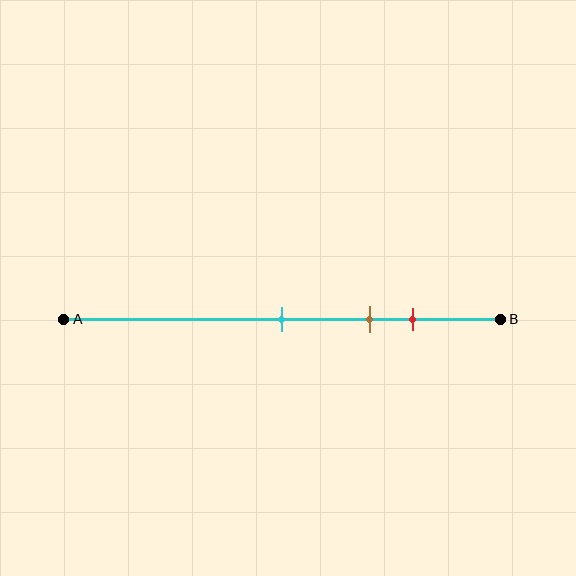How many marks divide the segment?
There are 3 marks dividing the segment.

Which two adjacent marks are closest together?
The brown and red marks are the closest adjacent pair.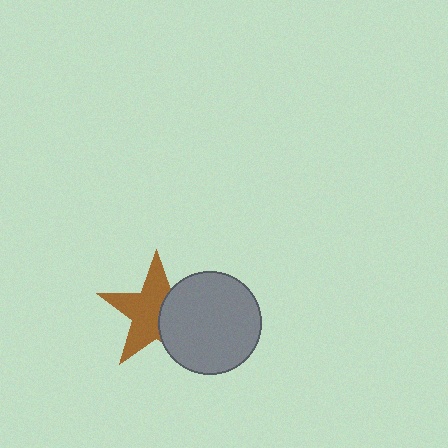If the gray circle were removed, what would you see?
You would see the complete brown star.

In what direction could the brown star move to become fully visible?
The brown star could move left. That would shift it out from behind the gray circle entirely.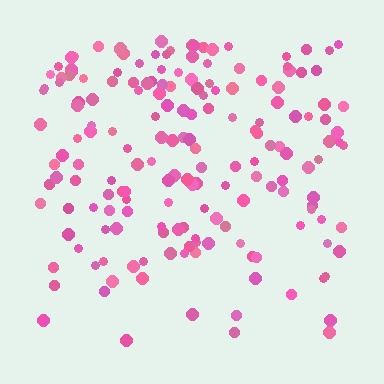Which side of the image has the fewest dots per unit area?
The bottom.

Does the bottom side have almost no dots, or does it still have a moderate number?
Still a moderate number, just noticeably fewer than the top.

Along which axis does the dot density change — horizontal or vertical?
Vertical.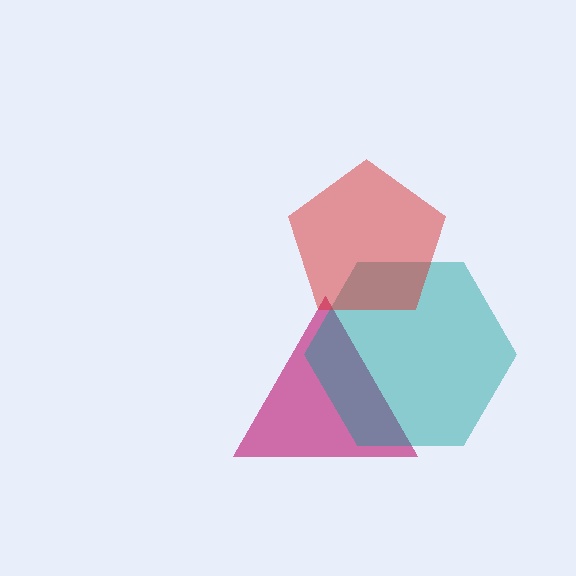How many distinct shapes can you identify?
There are 3 distinct shapes: a magenta triangle, a teal hexagon, a red pentagon.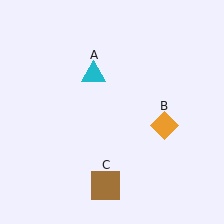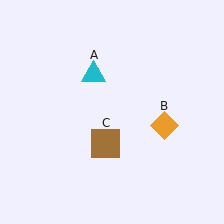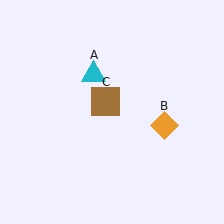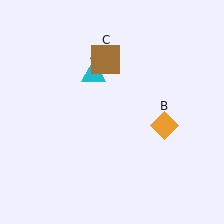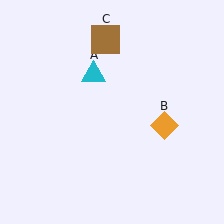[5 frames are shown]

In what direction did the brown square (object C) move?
The brown square (object C) moved up.